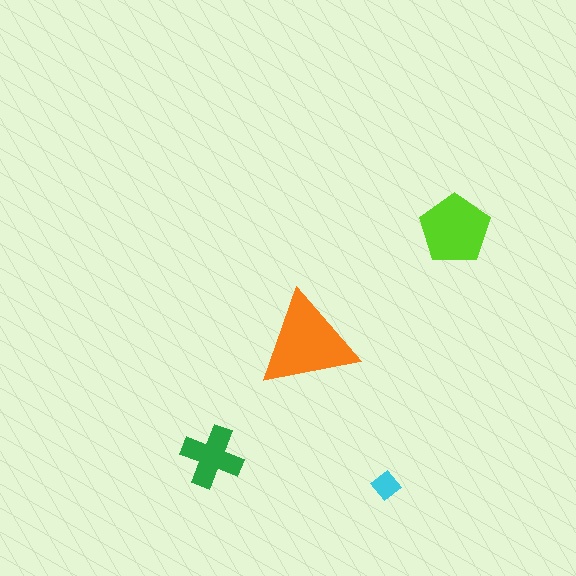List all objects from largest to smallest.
The orange triangle, the lime pentagon, the green cross, the cyan diamond.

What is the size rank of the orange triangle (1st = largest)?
1st.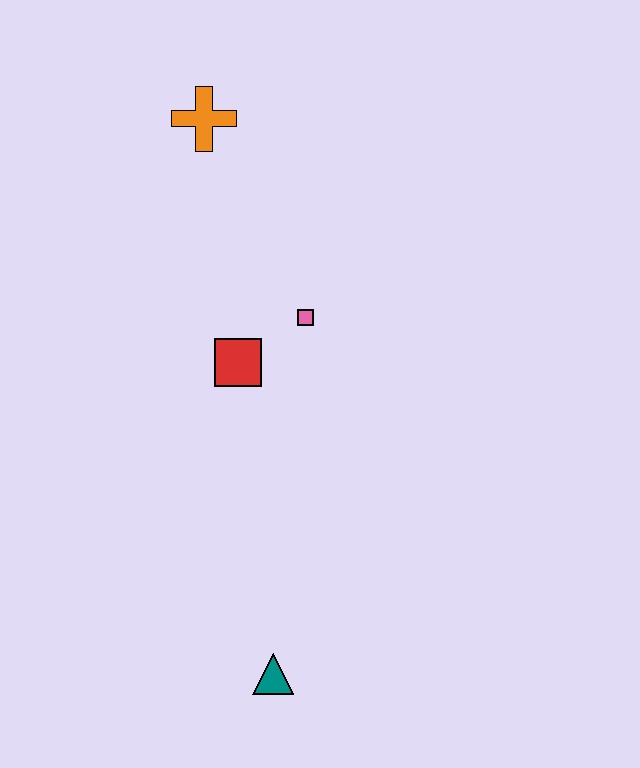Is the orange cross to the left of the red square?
Yes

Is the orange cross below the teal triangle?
No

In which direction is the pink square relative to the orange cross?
The pink square is below the orange cross.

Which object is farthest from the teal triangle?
The orange cross is farthest from the teal triangle.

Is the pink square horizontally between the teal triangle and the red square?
No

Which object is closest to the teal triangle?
The red square is closest to the teal triangle.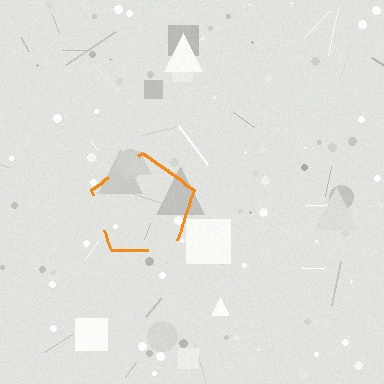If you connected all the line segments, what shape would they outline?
They would outline a pentagon.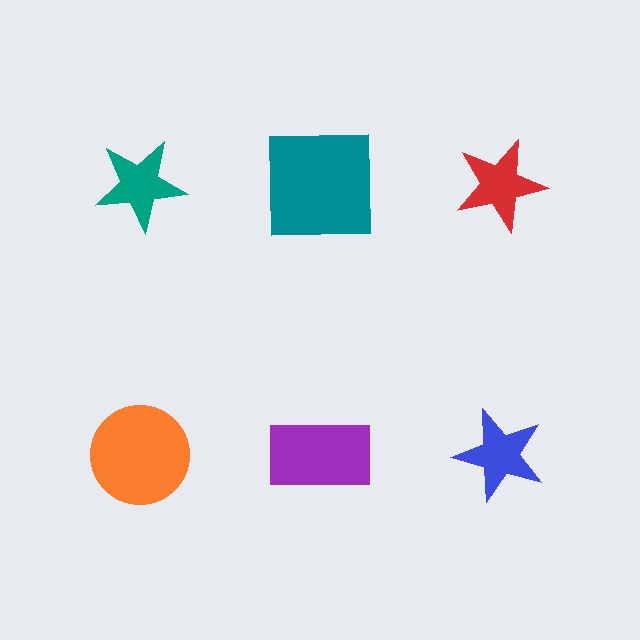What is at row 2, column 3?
A blue star.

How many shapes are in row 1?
3 shapes.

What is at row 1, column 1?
A teal star.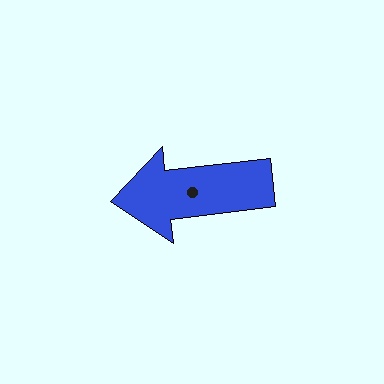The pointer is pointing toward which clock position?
Roughly 9 o'clock.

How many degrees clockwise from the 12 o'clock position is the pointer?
Approximately 263 degrees.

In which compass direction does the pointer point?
West.